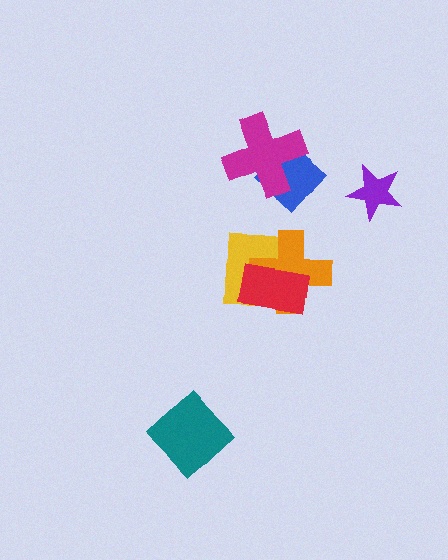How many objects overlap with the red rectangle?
2 objects overlap with the red rectangle.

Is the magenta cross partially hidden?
No, no other shape covers it.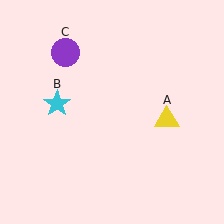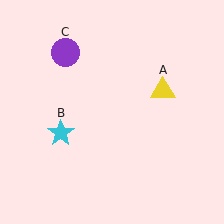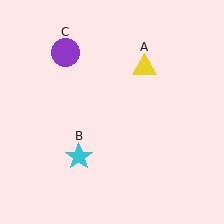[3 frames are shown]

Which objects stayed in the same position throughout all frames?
Purple circle (object C) remained stationary.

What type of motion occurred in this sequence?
The yellow triangle (object A), cyan star (object B) rotated counterclockwise around the center of the scene.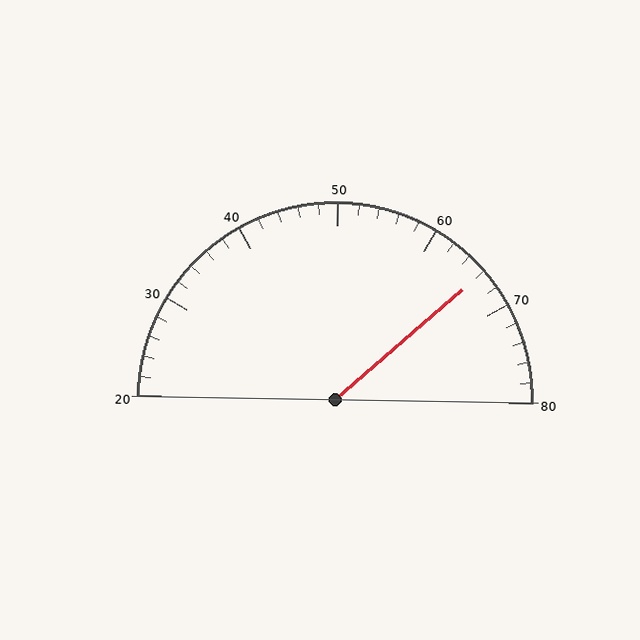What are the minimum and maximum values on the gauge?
The gauge ranges from 20 to 80.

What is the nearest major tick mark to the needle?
The nearest major tick mark is 70.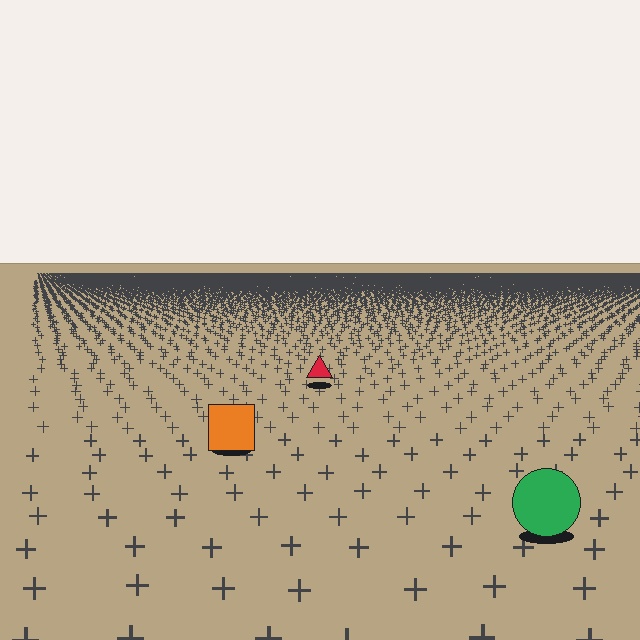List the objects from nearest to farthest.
From nearest to farthest: the green circle, the orange square, the red triangle.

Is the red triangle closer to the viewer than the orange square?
No. The orange square is closer — you can tell from the texture gradient: the ground texture is coarser near it.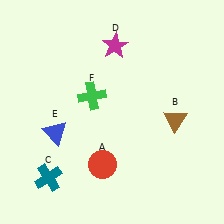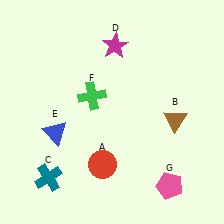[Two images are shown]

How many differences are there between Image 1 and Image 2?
There is 1 difference between the two images.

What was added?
A pink pentagon (G) was added in Image 2.